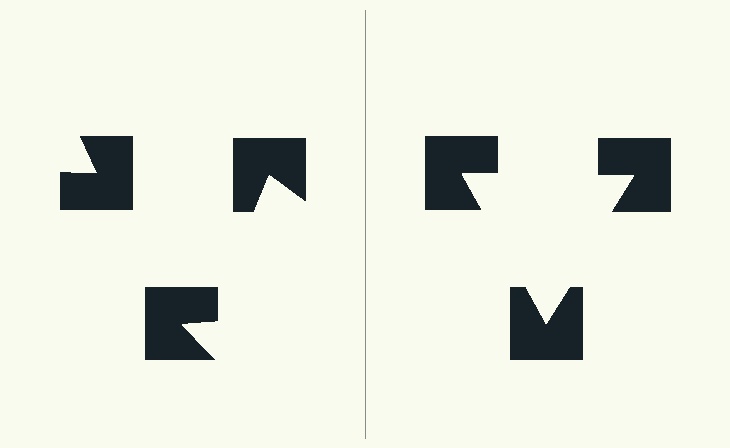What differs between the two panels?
The notched squares are positioned identically on both sides; only the wedge orientations differ. On the right they align to a triangle; on the left they are misaligned.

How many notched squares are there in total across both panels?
6 — 3 on each side.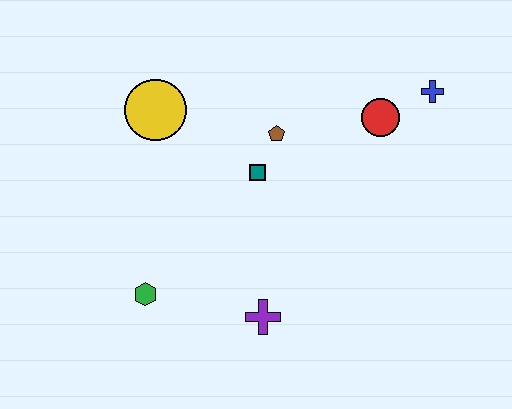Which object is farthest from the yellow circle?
The blue cross is farthest from the yellow circle.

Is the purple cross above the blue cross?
No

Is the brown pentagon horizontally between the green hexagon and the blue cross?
Yes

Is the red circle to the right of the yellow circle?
Yes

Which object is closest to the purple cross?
The green hexagon is closest to the purple cross.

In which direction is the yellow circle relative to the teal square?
The yellow circle is to the left of the teal square.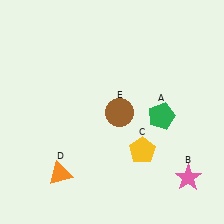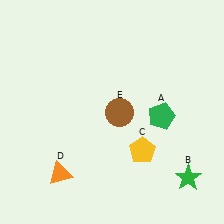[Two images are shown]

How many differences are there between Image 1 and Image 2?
There is 1 difference between the two images.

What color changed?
The star (B) changed from pink in Image 1 to green in Image 2.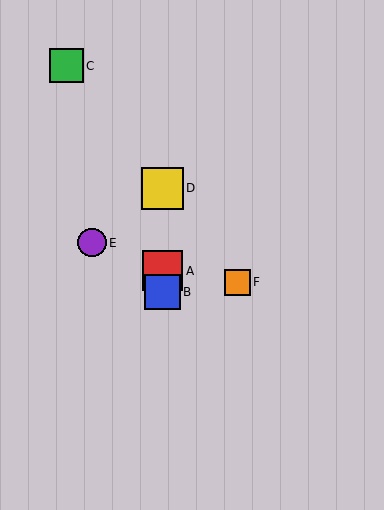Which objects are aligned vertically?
Objects A, B, D are aligned vertically.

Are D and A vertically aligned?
Yes, both are at x≈162.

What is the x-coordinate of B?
Object B is at x≈162.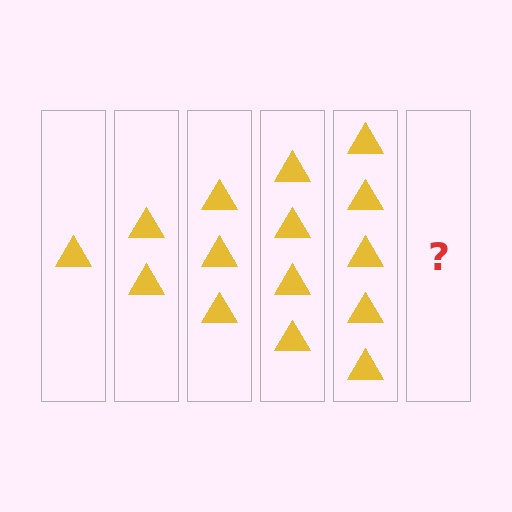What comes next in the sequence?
The next element should be 6 triangles.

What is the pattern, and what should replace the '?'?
The pattern is that each step adds one more triangle. The '?' should be 6 triangles.